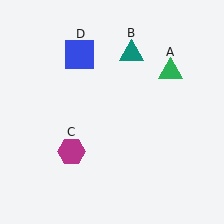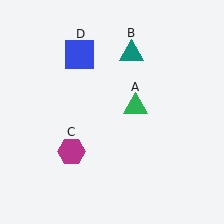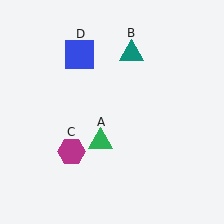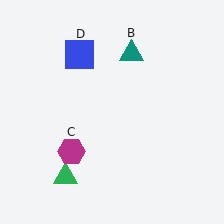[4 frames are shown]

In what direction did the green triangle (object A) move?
The green triangle (object A) moved down and to the left.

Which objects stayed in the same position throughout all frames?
Teal triangle (object B) and magenta hexagon (object C) and blue square (object D) remained stationary.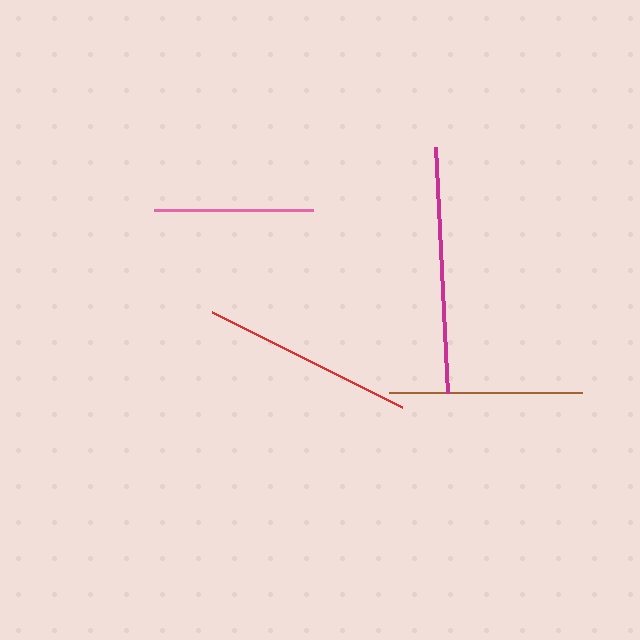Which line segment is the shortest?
The pink line is the shortest at approximately 159 pixels.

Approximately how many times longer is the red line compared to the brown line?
The red line is approximately 1.1 times the length of the brown line.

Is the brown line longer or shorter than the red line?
The red line is longer than the brown line.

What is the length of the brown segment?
The brown segment is approximately 192 pixels long.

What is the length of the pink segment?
The pink segment is approximately 159 pixels long.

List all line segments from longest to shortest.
From longest to shortest: magenta, red, brown, pink.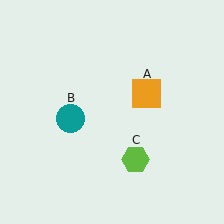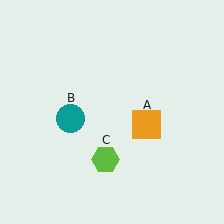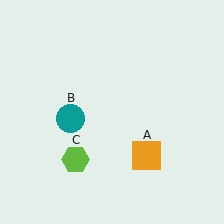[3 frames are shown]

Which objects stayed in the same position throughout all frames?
Teal circle (object B) remained stationary.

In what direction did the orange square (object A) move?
The orange square (object A) moved down.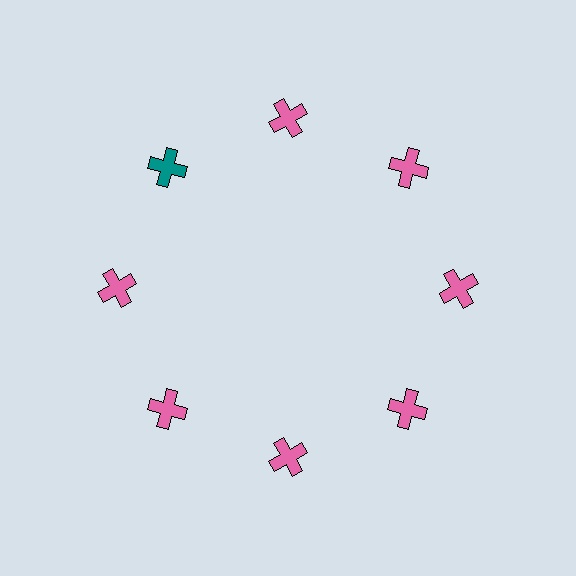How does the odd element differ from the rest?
It has a different color: teal instead of pink.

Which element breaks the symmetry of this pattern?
The teal cross at roughly the 10 o'clock position breaks the symmetry. All other shapes are pink crosses.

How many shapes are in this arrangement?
There are 8 shapes arranged in a ring pattern.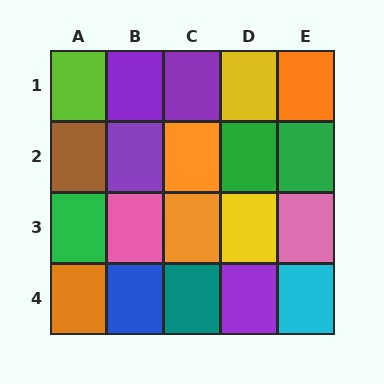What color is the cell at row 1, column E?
Orange.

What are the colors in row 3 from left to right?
Green, pink, orange, yellow, pink.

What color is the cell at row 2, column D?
Green.